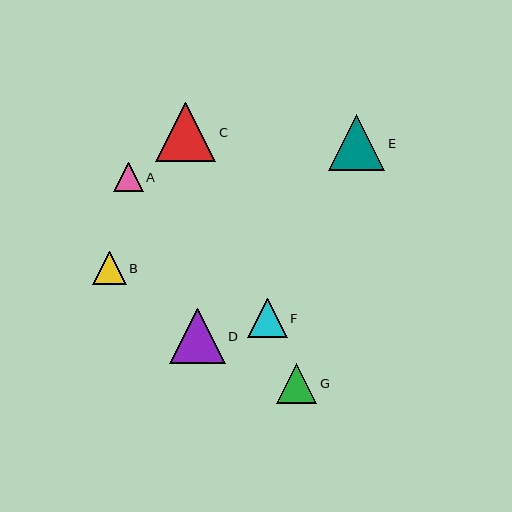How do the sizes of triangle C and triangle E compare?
Triangle C and triangle E are approximately the same size.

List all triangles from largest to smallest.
From largest to smallest: C, E, D, G, F, B, A.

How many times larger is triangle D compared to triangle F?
Triangle D is approximately 1.4 times the size of triangle F.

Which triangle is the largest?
Triangle C is the largest with a size of approximately 60 pixels.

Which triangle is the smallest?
Triangle A is the smallest with a size of approximately 29 pixels.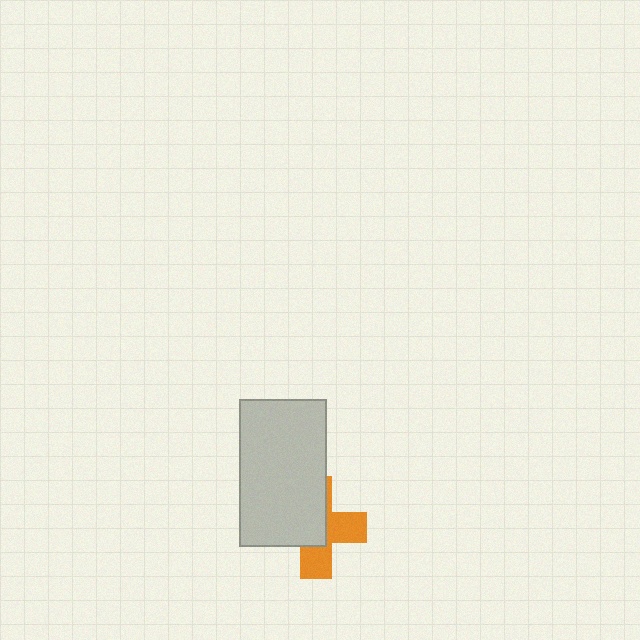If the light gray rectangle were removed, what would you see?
You would see the complete orange cross.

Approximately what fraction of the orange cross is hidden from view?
Roughly 56% of the orange cross is hidden behind the light gray rectangle.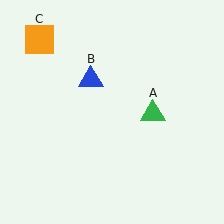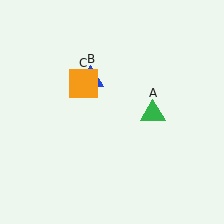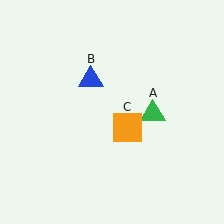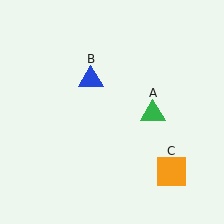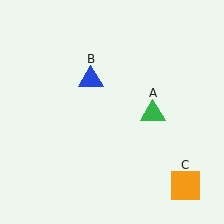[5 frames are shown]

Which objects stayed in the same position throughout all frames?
Green triangle (object A) and blue triangle (object B) remained stationary.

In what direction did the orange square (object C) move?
The orange square (object C) moved down and to the right.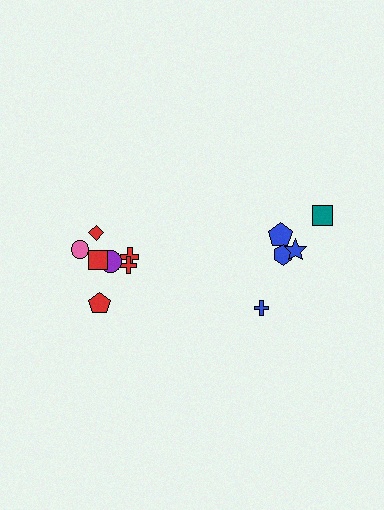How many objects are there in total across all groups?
There are 12 objects.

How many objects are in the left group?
There are 7 objects.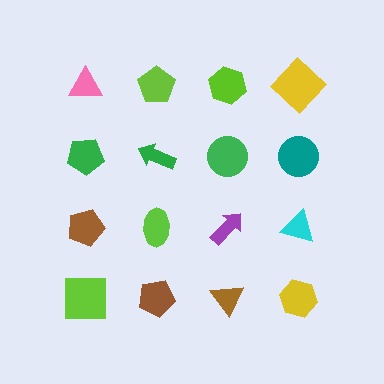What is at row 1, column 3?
A lime hexagon.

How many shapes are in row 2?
4 shapes.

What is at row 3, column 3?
A purple arrow.